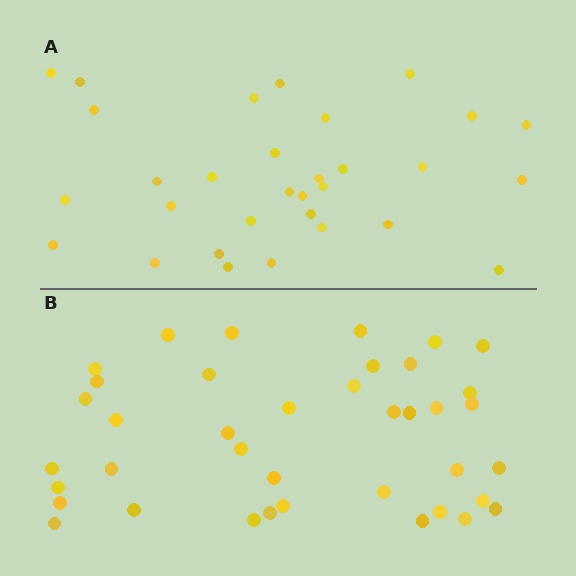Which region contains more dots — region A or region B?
Region B (the bottom region) has more dots.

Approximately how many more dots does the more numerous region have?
Region B has roughly 8 or so more dots than region A.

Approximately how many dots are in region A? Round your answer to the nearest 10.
About 30 dots. (The exact count is 31, which rounds to 30.)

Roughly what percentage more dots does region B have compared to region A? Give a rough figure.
About 25% more.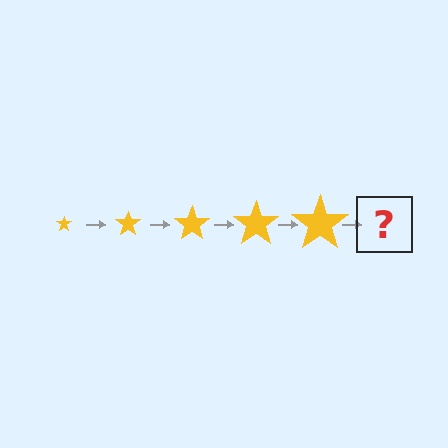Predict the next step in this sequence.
The next step is a yellow star, larger than the previous one.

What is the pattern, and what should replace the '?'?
The pattern is that the star gets progressively larger each step. The '?' should be a yellow star, larger than the previous one.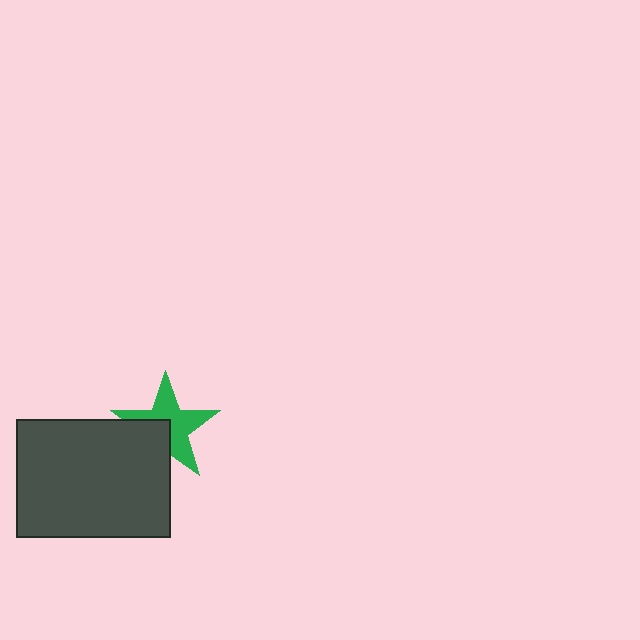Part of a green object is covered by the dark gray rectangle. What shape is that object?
It is a star.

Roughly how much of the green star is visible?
About half of it is visible (roughly 64%).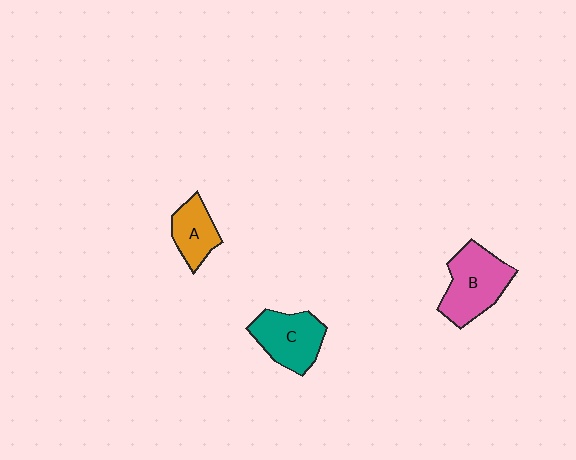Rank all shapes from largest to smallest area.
From largest to smallest: B (pink), C (teal), A (orange).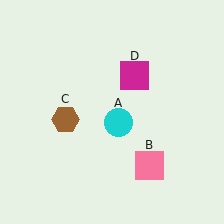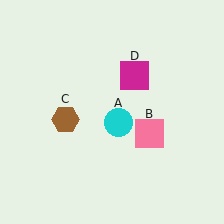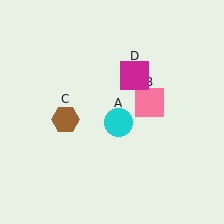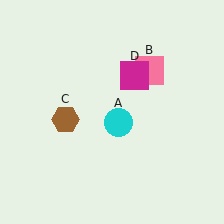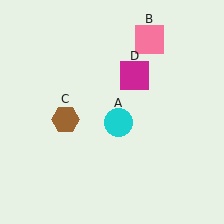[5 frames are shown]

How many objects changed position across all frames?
1 object changed position: pink square (object B).